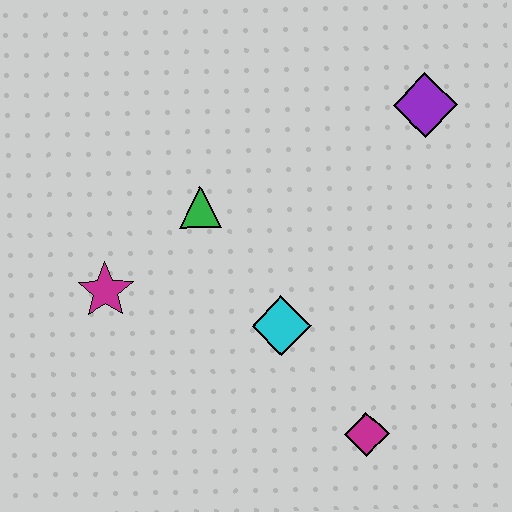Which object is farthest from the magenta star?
The purple diamond is farthest from the magenta star.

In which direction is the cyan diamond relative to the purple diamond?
The cyan diamond is below the purple diamond.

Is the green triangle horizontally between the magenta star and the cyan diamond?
Yes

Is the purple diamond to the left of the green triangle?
No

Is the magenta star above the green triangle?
No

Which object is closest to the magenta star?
The green triangle is closest to the magenta star.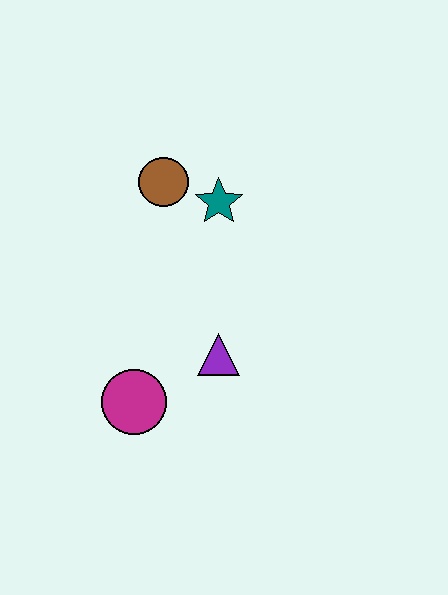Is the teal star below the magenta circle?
No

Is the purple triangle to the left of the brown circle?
No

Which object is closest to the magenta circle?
The purple triangle is closest to the magenta circle.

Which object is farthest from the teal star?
The magenta circle is farthest from the teal star.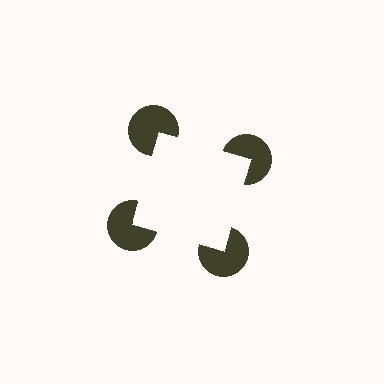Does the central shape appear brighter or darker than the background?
It typically appears slightly brighter than the background, even though no actual brightness change is drawn.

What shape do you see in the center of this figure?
An illusory square — its edges are inferred from the aligned wedge cuts in the pac-man discs, not physically drawn.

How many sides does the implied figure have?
4 sides.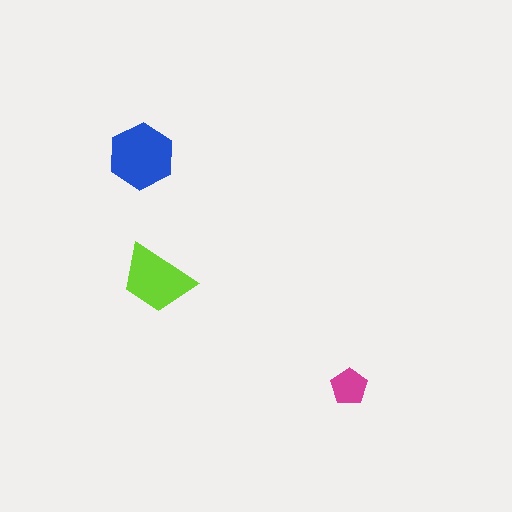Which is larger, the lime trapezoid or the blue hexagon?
The blue hexagon.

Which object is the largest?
The blue hexagon.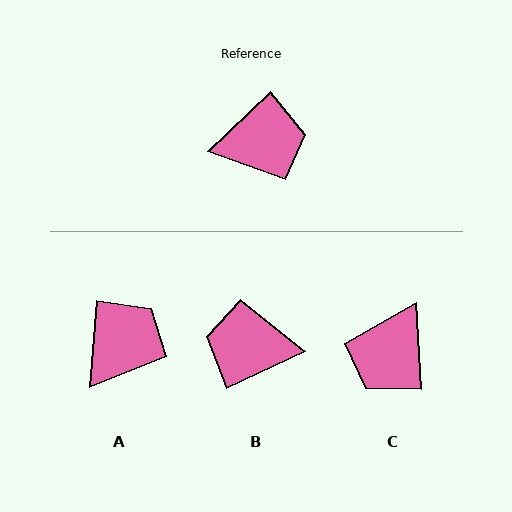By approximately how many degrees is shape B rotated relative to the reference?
Approximately 161 degrees counter-clockwise.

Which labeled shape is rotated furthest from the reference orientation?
B, about 161 degrees away.